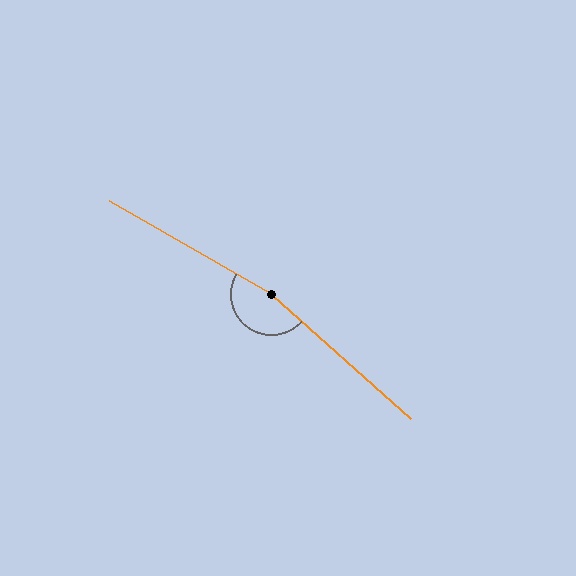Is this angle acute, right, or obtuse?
It is obtuse.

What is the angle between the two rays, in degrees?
Approximately 168 degrees.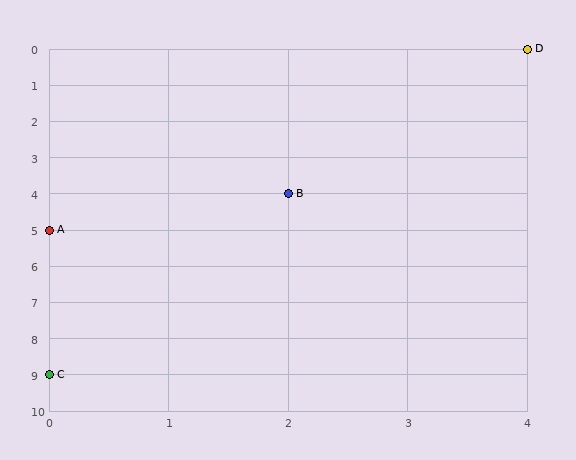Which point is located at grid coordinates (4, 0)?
Point D is at (4, 0).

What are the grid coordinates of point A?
Point A is at grid coordinates (0, 5).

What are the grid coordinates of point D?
Point D is at grid coordinates (4, 0).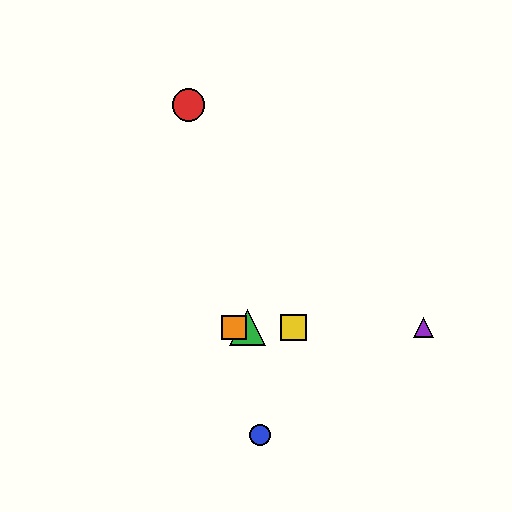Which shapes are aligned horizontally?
The green triangle, the yellow square, the purple triangle, the orange square are aligned horizontally.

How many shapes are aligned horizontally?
4 shapes (the green triangle, the yellow square, the purple triangle, the orange square) are aligned horizontally.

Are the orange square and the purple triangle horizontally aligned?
Yes, both are at y≈328.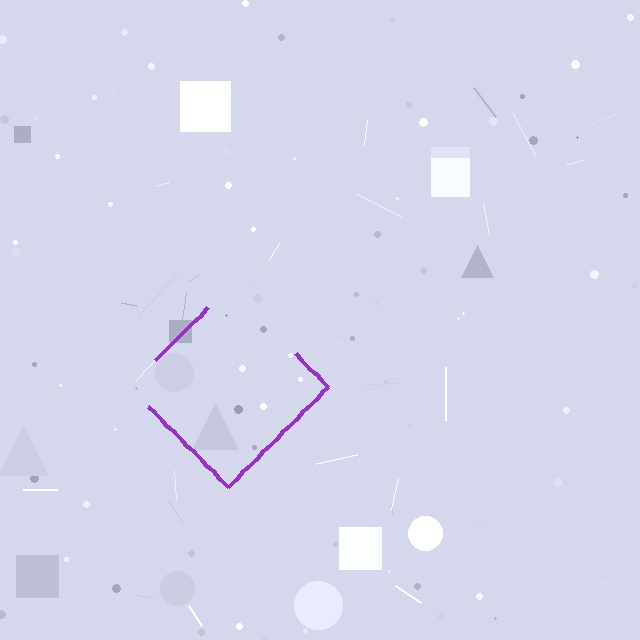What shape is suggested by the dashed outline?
The dashed outline suggests a diamond.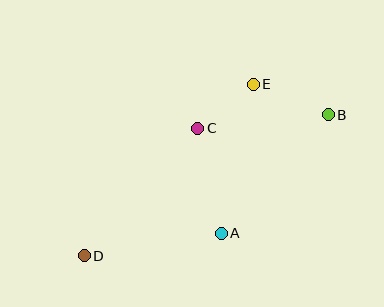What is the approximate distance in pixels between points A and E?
The distance between A and E is approximately 153 pixels.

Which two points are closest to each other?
Points C and E are closest to each other.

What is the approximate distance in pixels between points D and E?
The distance between D and E is approximately 241 pixels.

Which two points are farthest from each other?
Points B and D are farthest from each other.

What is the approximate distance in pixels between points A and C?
The distance between A and C is approximately 108 pixels.